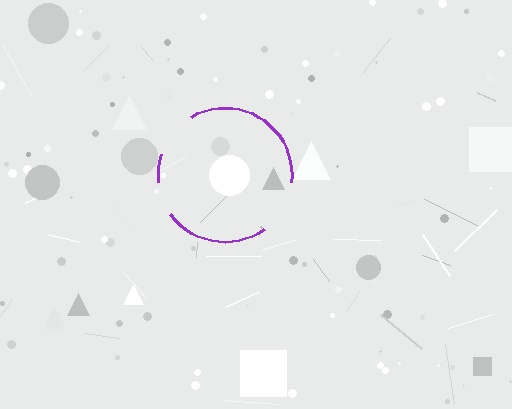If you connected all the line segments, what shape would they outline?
They would outline a circle.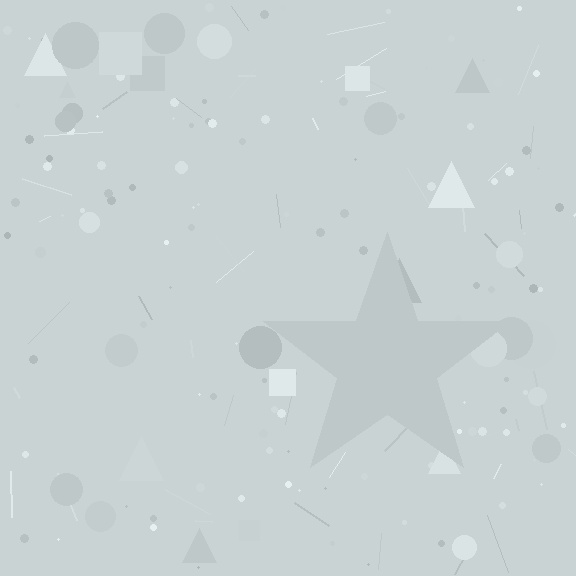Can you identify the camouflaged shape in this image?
The camouflaged shape is a star.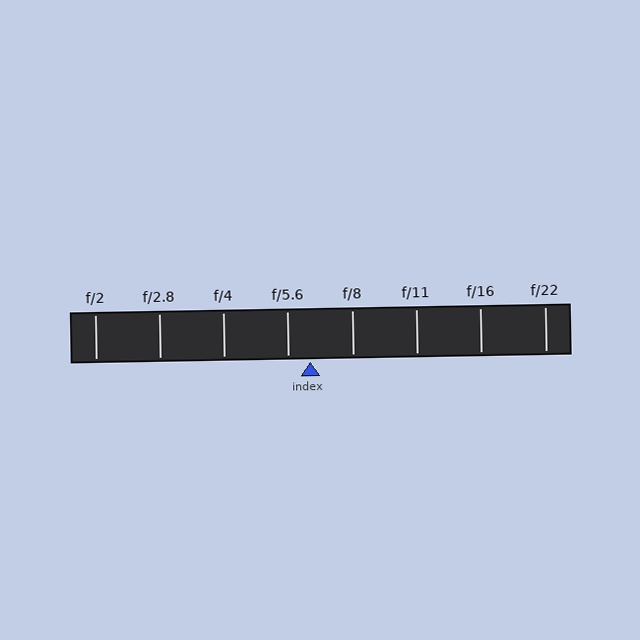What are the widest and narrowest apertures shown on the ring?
The widest aperture shown is f/2 and the narrowest is f/22.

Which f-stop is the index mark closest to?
The index mark is closest to f/5.6.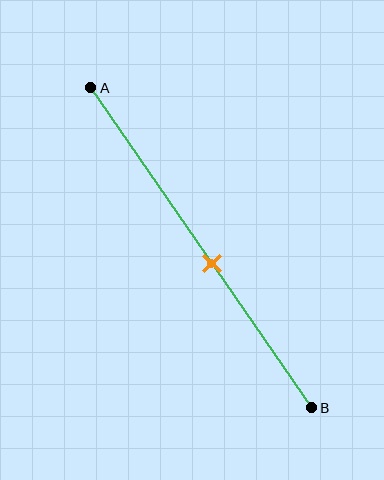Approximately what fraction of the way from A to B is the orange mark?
The orange mark is approximately 55% of the way from A to B.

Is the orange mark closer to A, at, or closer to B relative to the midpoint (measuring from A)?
The orange mark is closer to point B than the midpoint of segment AB.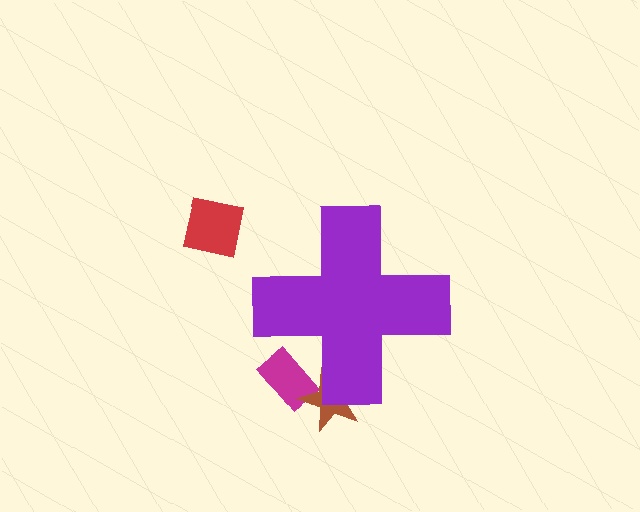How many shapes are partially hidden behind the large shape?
2 shapes are partially hidden.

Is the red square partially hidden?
No, the red square is fully visible.